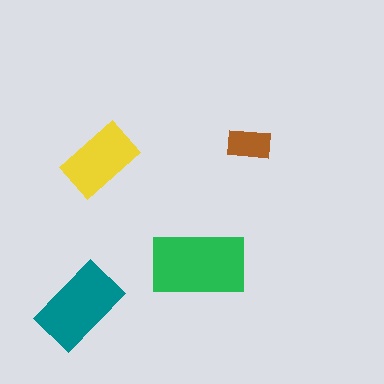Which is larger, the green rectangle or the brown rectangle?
The green one.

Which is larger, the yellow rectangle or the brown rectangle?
The yellow one.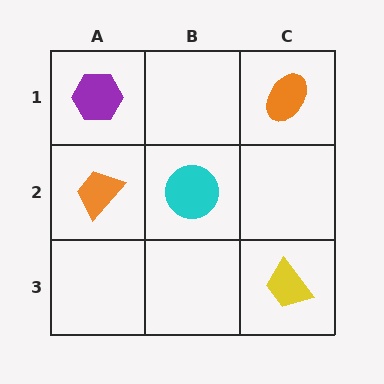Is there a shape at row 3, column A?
No, that cell is empty.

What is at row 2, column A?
An orange trapezoid.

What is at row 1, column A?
A purple hexagon.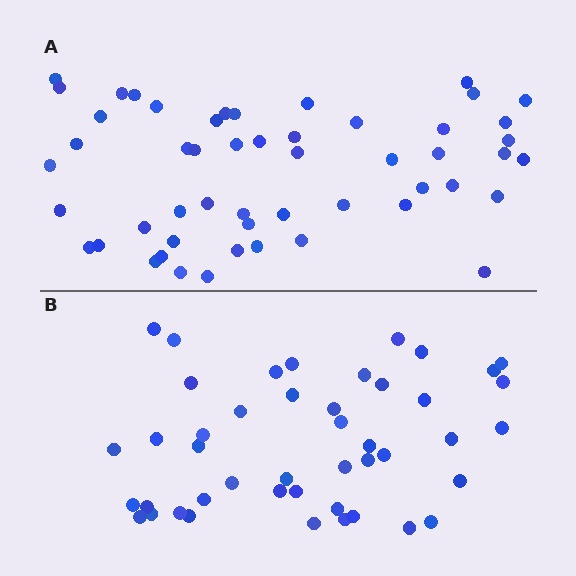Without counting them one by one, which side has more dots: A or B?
Region A (the top region) has more dots.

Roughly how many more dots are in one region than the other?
Region A has roughly 8 or so more dots than region B.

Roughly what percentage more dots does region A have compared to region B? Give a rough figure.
About 15% more.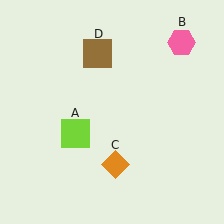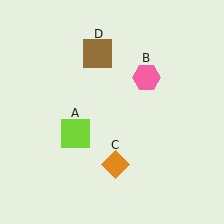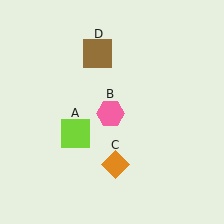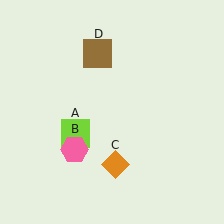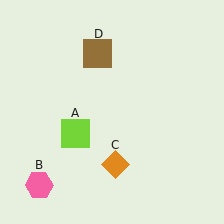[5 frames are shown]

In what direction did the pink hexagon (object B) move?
The pink hexagon (object B) moved down and to the left.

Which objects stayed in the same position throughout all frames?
Lime square (object A) and orange diamond (object C) and brown square (object D) remained stationary.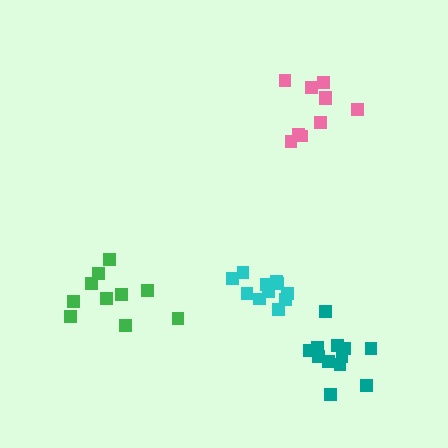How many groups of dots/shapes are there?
There are 4 groups.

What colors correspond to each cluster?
The clusters are colored: cyan, green, pink, teal.